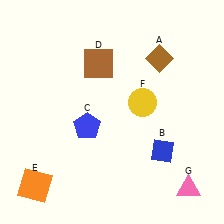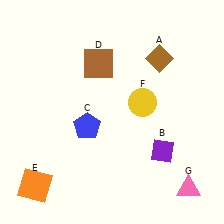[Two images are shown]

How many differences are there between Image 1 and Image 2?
There is 1 difference between the two images.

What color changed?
The diamond (B) changed from blue in Image 1 to purple in Image 2.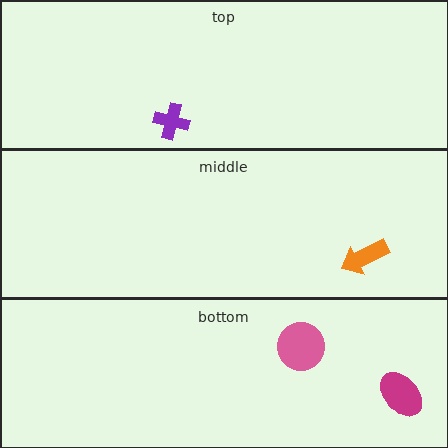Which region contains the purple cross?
The top region.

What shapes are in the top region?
The purple cross.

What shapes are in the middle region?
The orange arrow.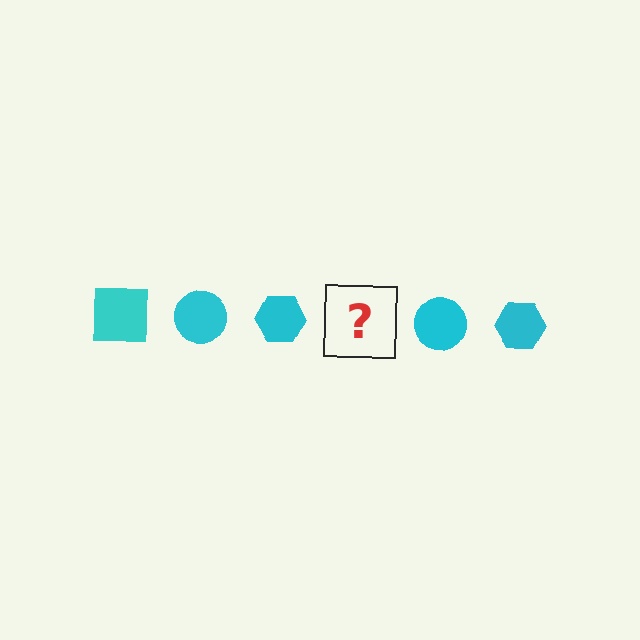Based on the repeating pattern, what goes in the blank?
The blank should be a cyan square.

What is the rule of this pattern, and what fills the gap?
The rule is that the pattern cycles through square, circle, hexagon shapes in cyan. The gap should be filled with a cyan square.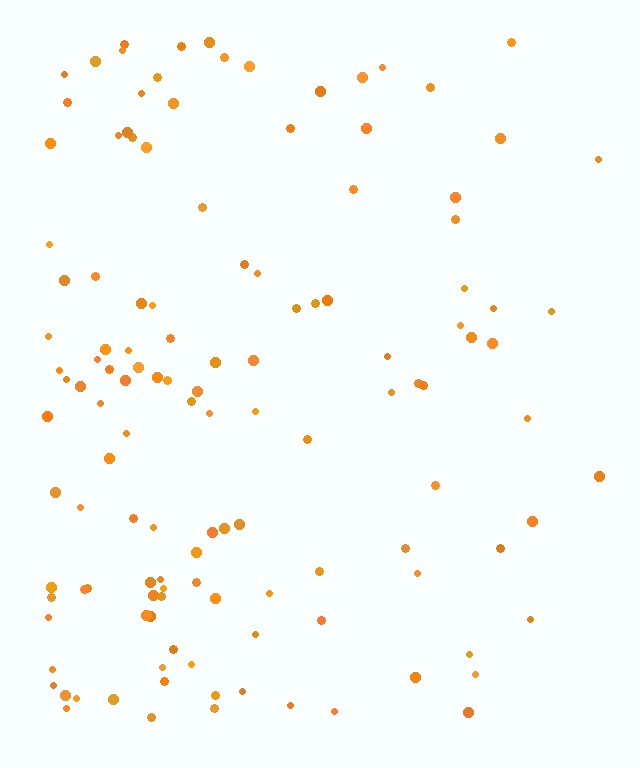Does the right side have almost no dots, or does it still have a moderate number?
Still a moderate number, just noticeably fewer than the left.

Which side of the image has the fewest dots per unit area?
The right.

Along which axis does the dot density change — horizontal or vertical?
Horizontal.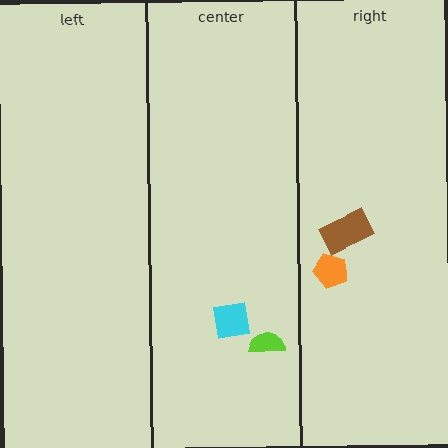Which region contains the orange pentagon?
The right region.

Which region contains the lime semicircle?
The center region.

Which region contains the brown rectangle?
The right region.